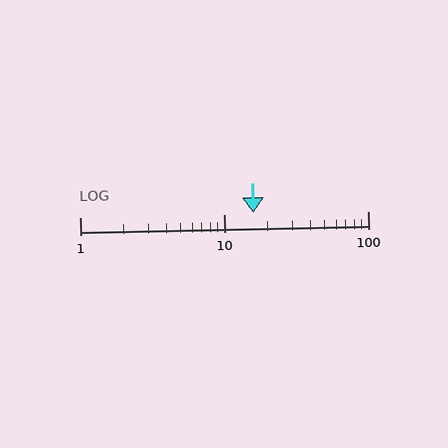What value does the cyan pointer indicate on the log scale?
The pointer indicates approximately 16.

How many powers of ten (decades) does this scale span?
The scale spans 2 decades, from 1 to 100.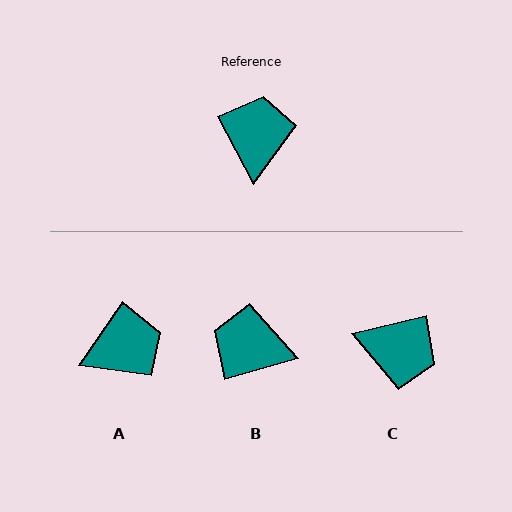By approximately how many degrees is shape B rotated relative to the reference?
Approximately 78 degrees counter-clockwise.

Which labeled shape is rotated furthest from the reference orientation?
C, about 104 degrees away.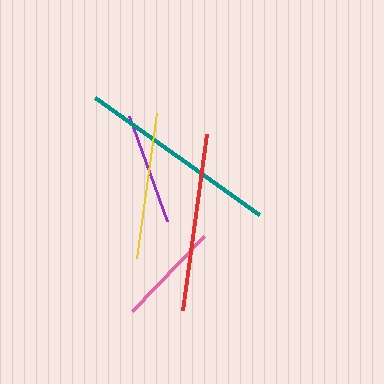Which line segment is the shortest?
The pink line is the shortest at approximately 104 pixels.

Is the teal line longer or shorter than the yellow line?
The teal line is longer than the yellow line.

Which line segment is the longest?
The teal line is the longest at approximately 201 pixels.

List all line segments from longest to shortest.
From longest to shortest: teal, red, yellow, purple, pink.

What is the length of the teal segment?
The teal segment is approximately 201 pixels long.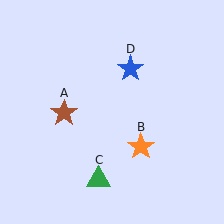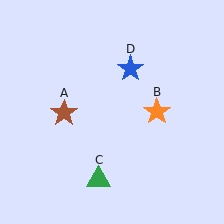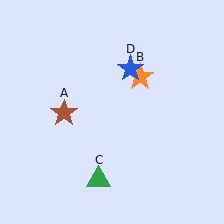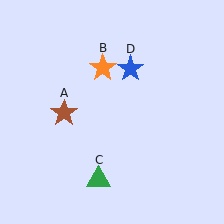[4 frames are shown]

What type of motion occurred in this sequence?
The orange star (object B) rotated counterclockwise around the center of the scene.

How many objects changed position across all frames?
1 object changed position: orange star (object B).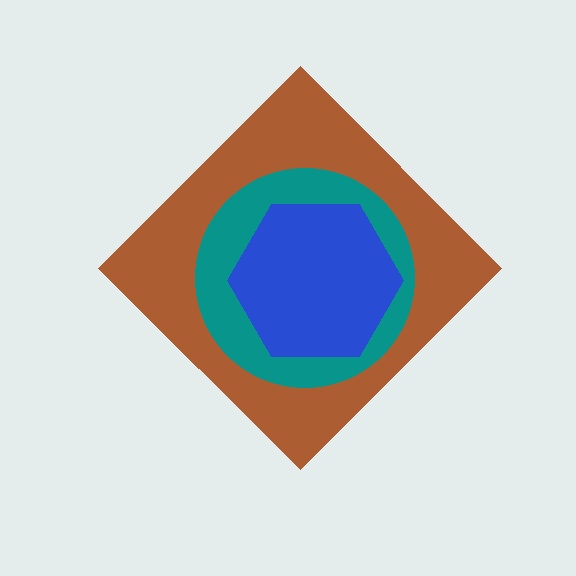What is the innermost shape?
The blue hexagon.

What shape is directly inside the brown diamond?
The teal circle.